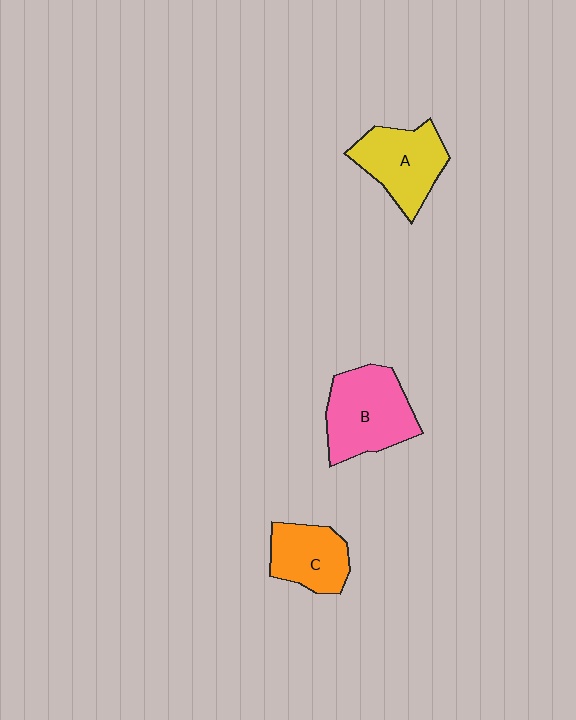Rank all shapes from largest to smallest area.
From largest to smallest: B (pink), A (yellow), C (orange).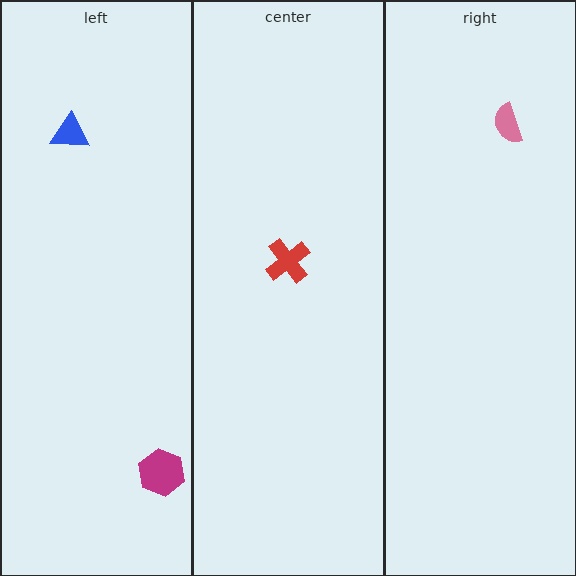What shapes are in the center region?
The red cross.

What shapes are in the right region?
The pink semicircle.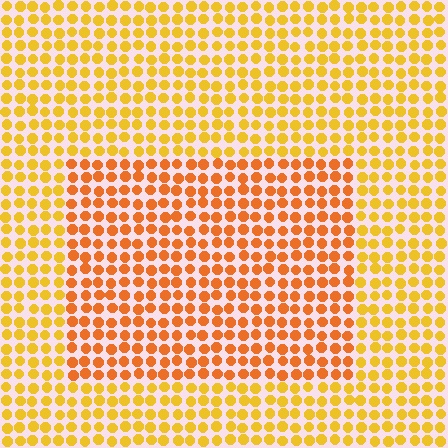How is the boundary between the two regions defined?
The boundary is defined purely by a slight shift in hue (about 25 degrees). Spacing, size, and orientation are identical on both sides.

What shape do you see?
I see a rectangle.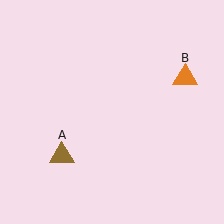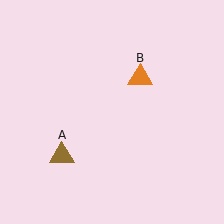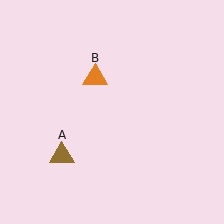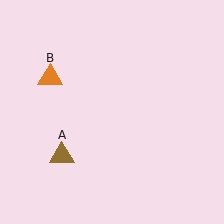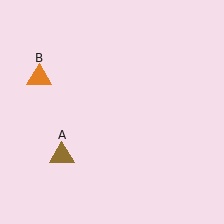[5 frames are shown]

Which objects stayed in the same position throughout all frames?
Brown triangle (object A) remained stationary.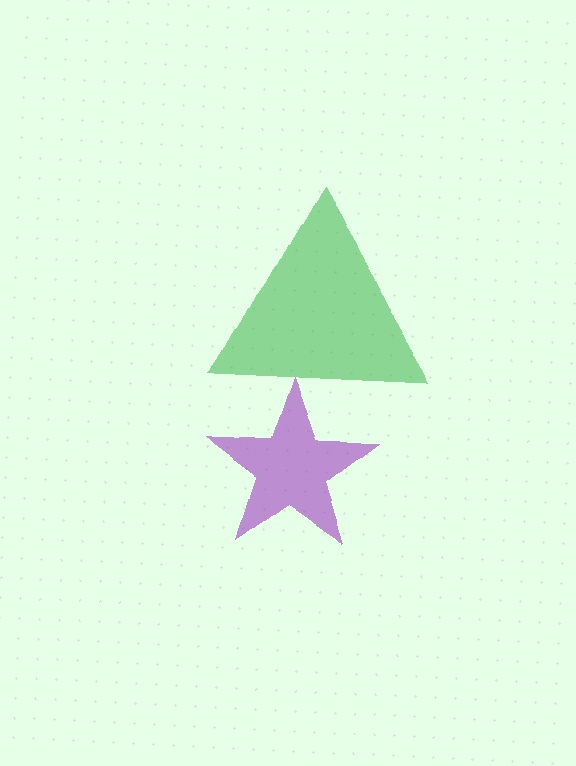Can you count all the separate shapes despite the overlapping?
Yes, there are 2 separate shapes.